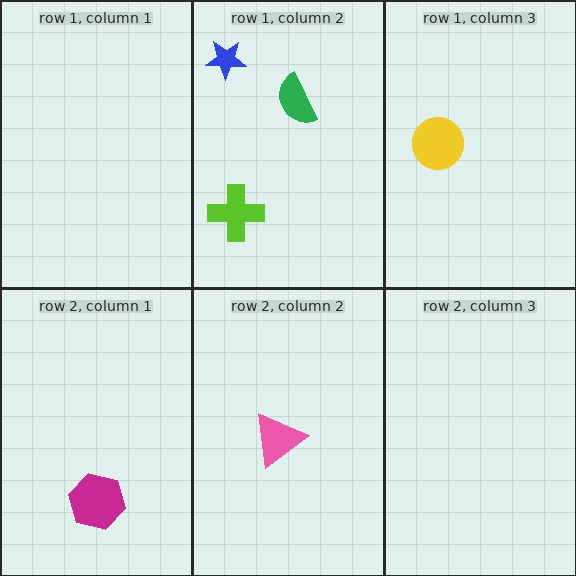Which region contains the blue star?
The row 1, column 2 region.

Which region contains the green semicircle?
The row 1, column 2 region.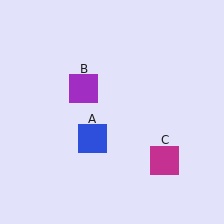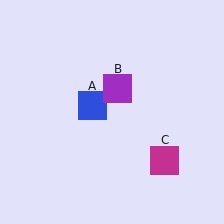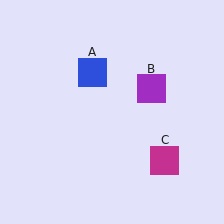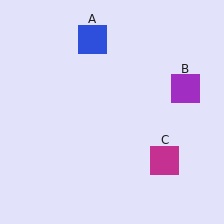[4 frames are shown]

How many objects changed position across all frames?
2 objects changed position: blue square (object A), purple square (object B).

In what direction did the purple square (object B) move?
The purple square (object B) moved right.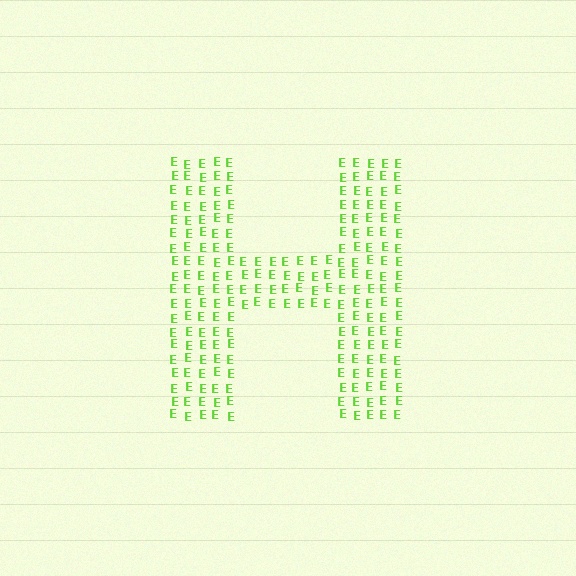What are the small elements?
The small elements are letter E's.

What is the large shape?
The large shape is the letter H.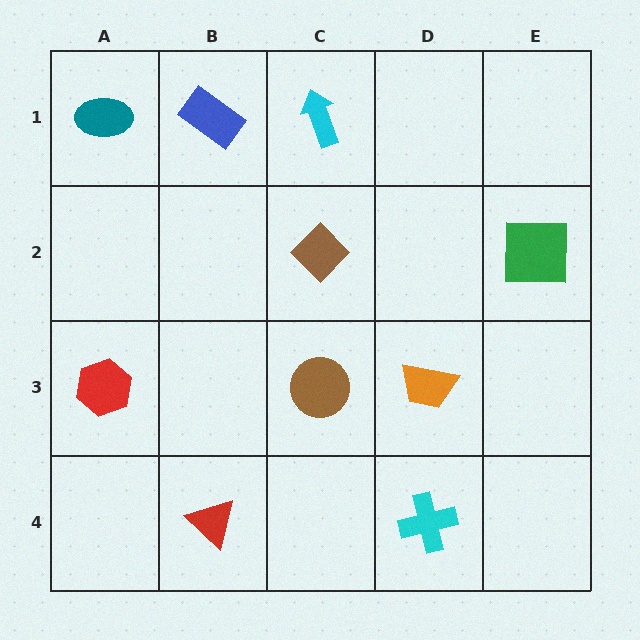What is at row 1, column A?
A teal ellipse.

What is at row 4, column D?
A cyan cross.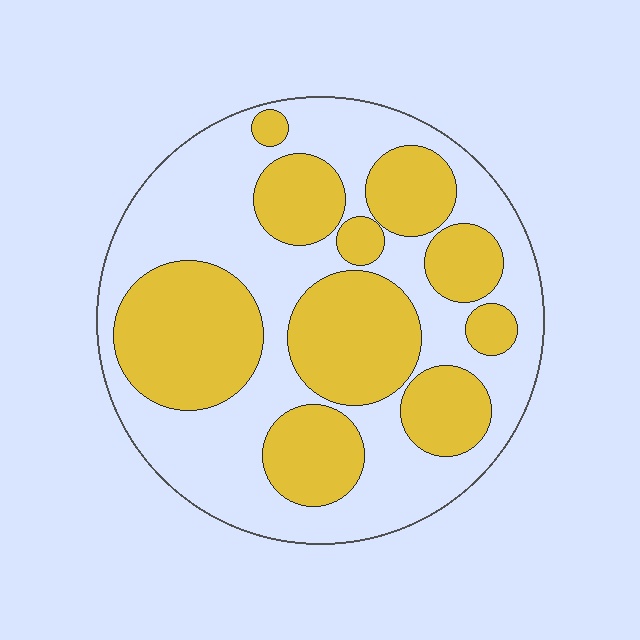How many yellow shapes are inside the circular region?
10.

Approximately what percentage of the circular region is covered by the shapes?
Approximately 45%.